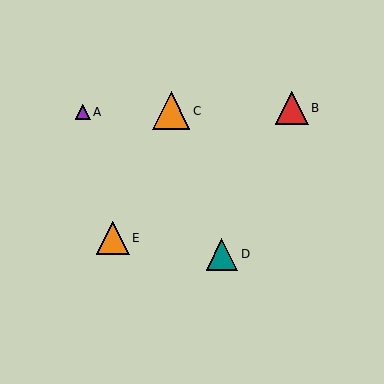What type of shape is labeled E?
Shape E is an orange triangle.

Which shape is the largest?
The orange triangle (labeled C) is the largest.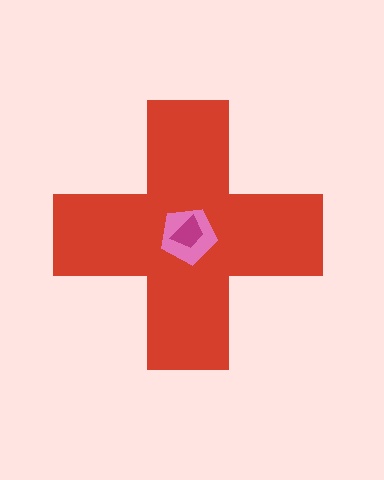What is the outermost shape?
The red cross.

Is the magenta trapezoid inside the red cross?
Yes.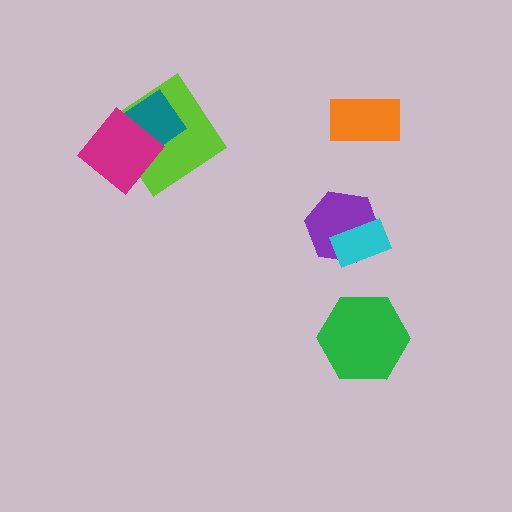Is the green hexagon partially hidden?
No, no other shape covers it.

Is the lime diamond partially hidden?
Yes, it is partially covered by another shape.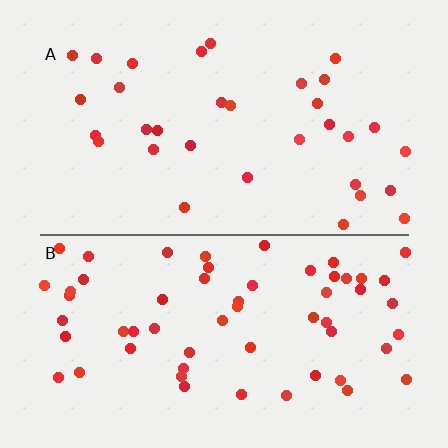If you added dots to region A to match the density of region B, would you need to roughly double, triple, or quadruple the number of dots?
Approximately double.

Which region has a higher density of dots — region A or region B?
B (the bottom).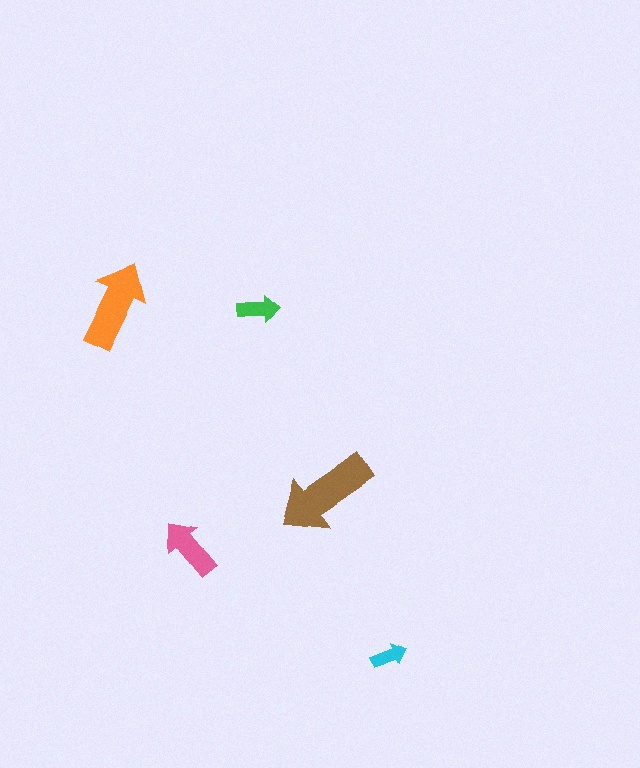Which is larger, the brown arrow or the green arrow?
The brown one.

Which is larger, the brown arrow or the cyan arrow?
The brown one.